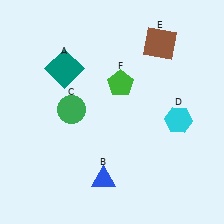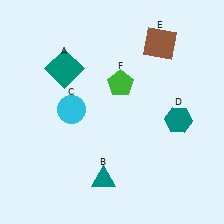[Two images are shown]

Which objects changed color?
B changed from blue to teal. C changed from green to cyan. D changed from cyan to teal.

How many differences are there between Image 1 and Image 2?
There are 3 differences between the two images.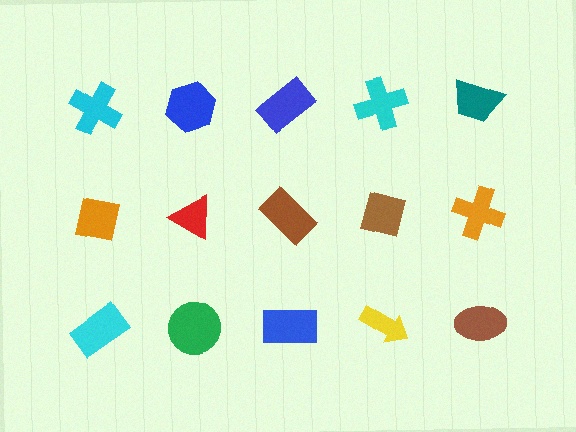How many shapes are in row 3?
5 shapes.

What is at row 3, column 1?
A cyan rectangle.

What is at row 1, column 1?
A cyan cross.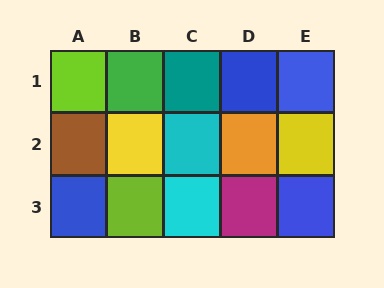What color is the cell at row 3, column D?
Magenta.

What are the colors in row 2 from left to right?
Brown, yellow, cyan, orange, yellow.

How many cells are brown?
1 cell is brown.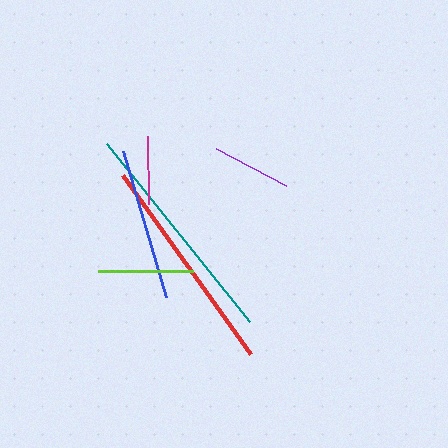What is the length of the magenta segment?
The magenta segment is approximately 68 pixels long.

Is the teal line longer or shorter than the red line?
The teal line is longer than the red line.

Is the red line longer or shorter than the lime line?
The red line is longer than the lime line.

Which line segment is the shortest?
The magenta line is the shortest at approximately 68 pixels.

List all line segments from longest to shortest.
From longest to shortest: teal, red, blue, lime, purple, magenta.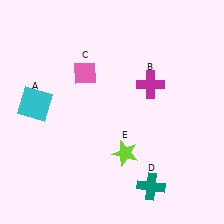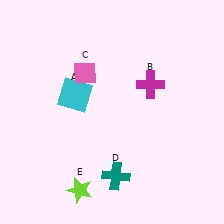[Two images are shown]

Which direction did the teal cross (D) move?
The teal cross (D) moved left.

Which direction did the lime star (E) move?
The lime star (E) moved left.